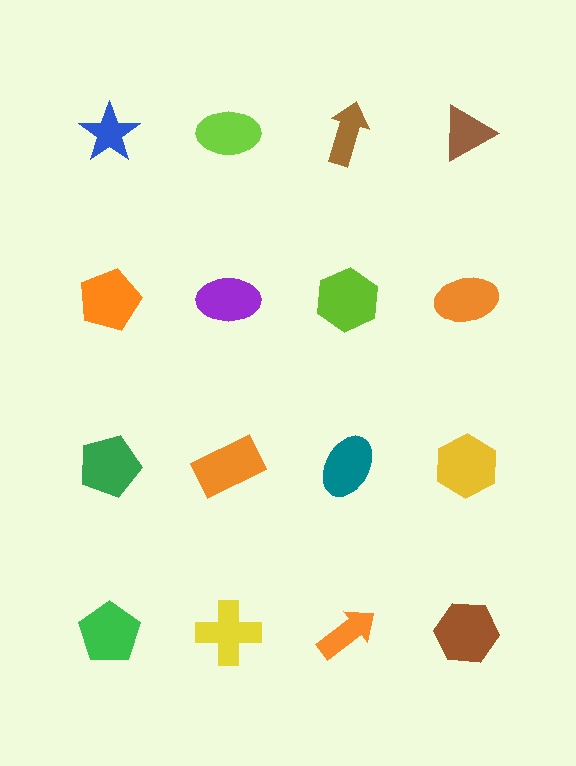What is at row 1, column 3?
A brown arrow.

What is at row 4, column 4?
A brown hexagon.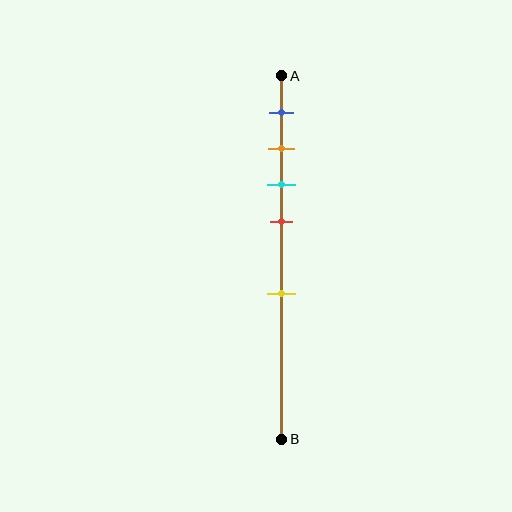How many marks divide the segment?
There are 5 marks dividing the segment.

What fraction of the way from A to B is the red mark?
The red mark is approximately 40% (0.4) of the way from A to B.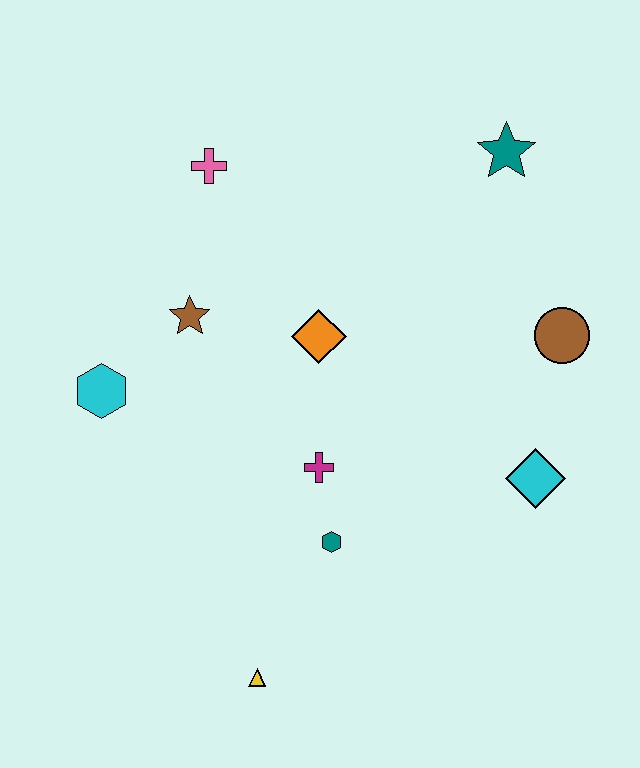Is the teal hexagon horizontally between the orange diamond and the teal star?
Yes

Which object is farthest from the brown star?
The cyan diamond is farthest from the brown star.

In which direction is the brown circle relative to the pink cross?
The brown circle is to the right of the pink cross.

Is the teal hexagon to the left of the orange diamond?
No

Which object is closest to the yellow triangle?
The teal hexagon is closest to the yellow triangle.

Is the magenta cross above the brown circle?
No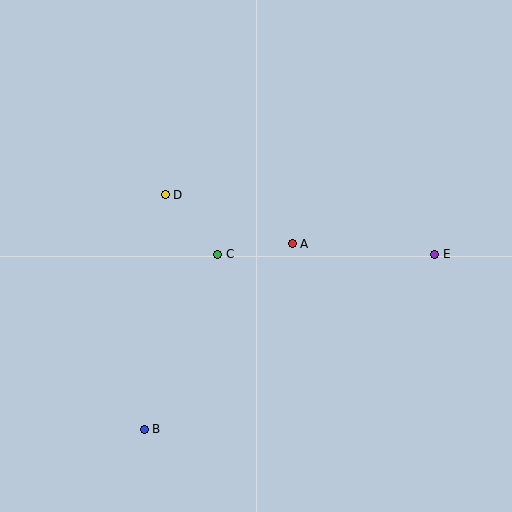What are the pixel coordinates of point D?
Point D is at (165, 195).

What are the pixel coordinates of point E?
Point E is at (435, 254).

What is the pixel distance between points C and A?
The distance between C and A is 75 pixels.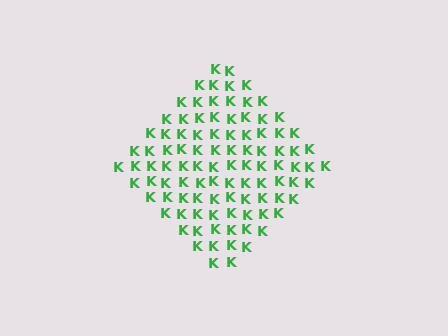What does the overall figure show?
The overall figure shows a diamond.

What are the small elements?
The small elements are letter K's.